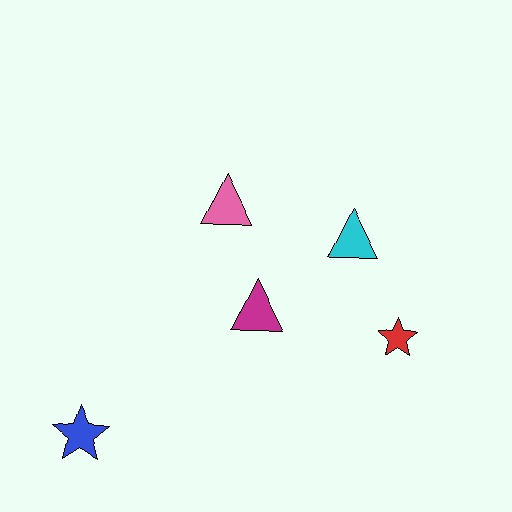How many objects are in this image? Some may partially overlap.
There are 5 objects.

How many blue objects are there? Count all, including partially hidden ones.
There is 1 blue object.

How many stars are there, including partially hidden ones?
There are 2 stars.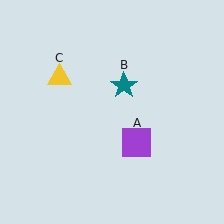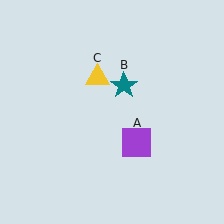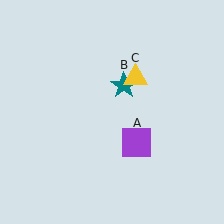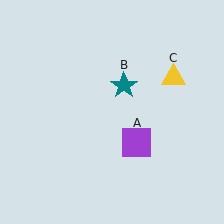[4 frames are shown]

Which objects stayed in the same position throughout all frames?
Purple square (object A) and teal star (object B) remained stationary.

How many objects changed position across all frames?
1 object changed position: yellow triangle (object C).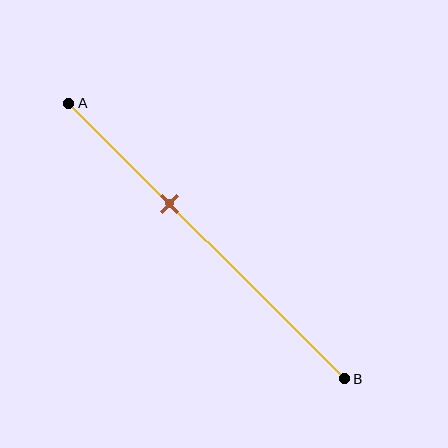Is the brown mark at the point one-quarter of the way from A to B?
No, the mark is at about 35% from A, not at the 25% one-quarter point.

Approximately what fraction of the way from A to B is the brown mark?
The brown mark is approximately 35% of the way from A to B.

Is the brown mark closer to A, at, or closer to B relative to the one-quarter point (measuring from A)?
The brown mark is closer to point B than the one-quarter point of segment AB.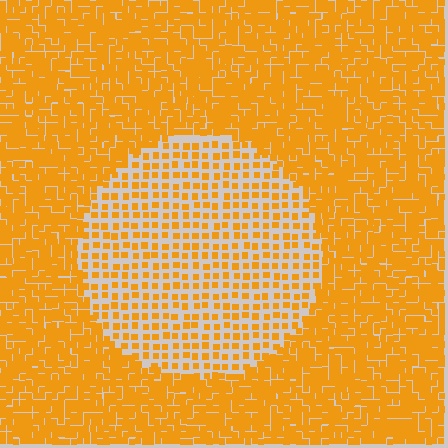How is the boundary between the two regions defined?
The boundary is defined by a change in element density (approximately 2.4x ratio). All elements are the same color, size, and shape.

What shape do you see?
I see a circle.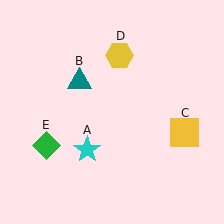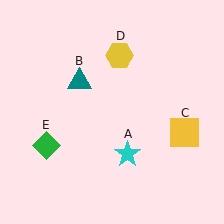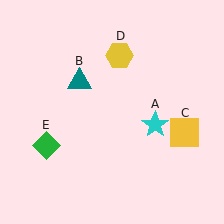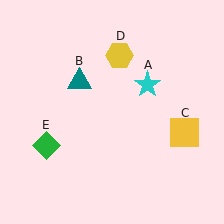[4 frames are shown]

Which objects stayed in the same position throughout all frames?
Teal triangle (object B) and yellow square (object C) and yellow hexagon (object D) and green diamond (object E) remained stationary.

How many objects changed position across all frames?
1 object changed position: cyan star (object A).